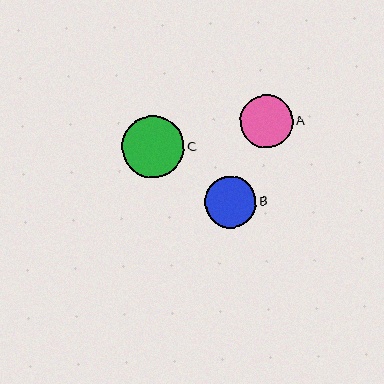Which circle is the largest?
Circle C is the largest with a size of approximately 62 pixels.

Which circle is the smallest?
Circle B is the smallest with a size of approximately 52 pixels.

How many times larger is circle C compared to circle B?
Circle C is approximately 1.2 times the size of circle B.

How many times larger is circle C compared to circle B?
Circle C is approximately 1.2 times the size of circle B.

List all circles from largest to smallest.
From largest to smallest: C, A, B.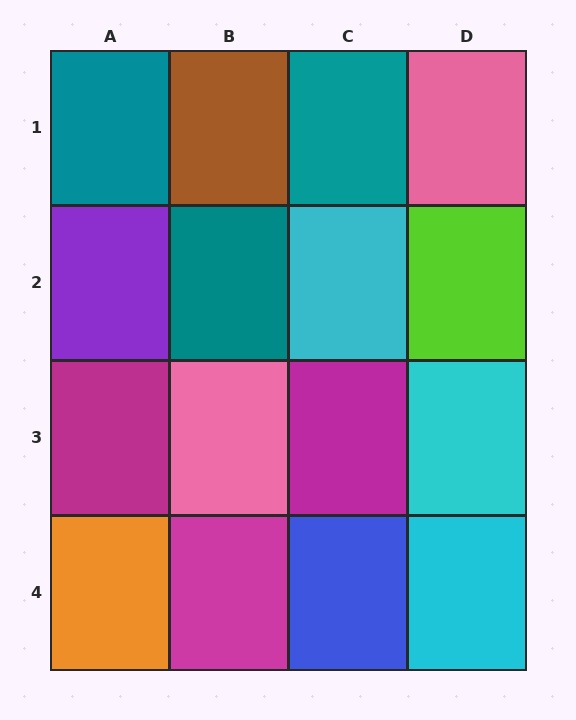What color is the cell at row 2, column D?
Lime.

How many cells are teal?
3 cells are teal.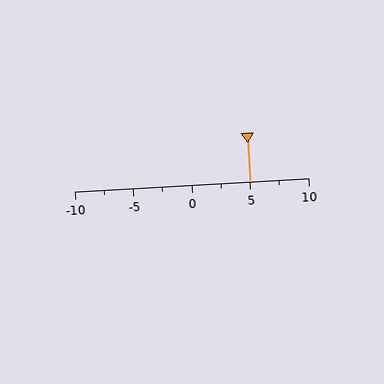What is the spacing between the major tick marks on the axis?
The major ticks are spaced 5 apart.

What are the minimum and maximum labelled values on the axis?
The axis runs from -10 to 10.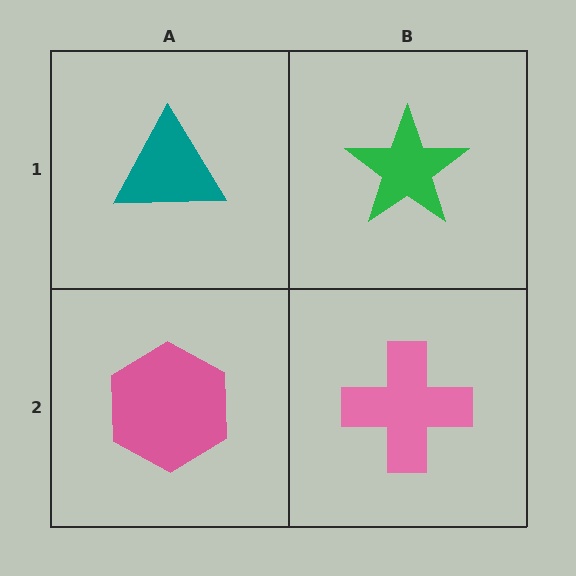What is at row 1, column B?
A green star.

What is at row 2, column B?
A pink cross.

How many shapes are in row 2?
2 shapes.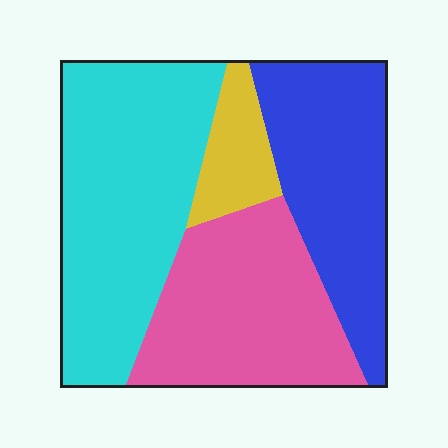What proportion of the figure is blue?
Blue takes up between a quarter and a half of the figure.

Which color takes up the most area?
Cyan, at roughly 35%.